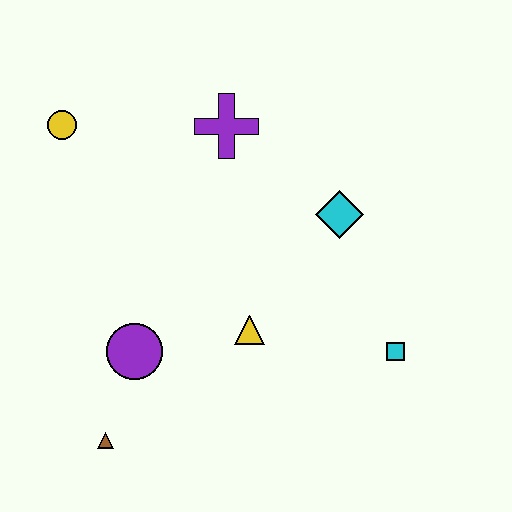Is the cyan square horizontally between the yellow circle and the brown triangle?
No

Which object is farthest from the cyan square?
The yellow circle is farthest from the cyan square.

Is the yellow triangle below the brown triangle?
No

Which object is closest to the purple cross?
The cyan diamond is closest to the purple cross.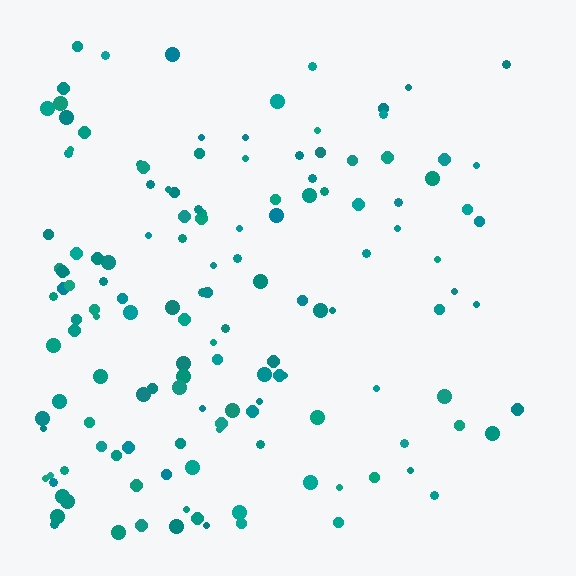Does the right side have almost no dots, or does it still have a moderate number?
Still a moderate number, just noticeably fewer than the left.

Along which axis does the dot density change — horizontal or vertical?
Horizontal.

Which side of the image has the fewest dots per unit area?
The right.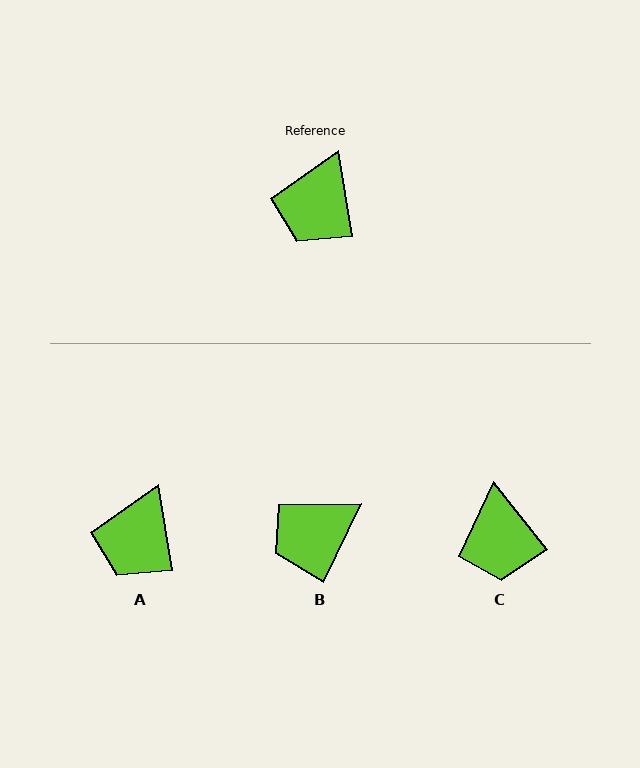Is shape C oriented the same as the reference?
No, it is off by about 30 degrees.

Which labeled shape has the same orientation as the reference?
A.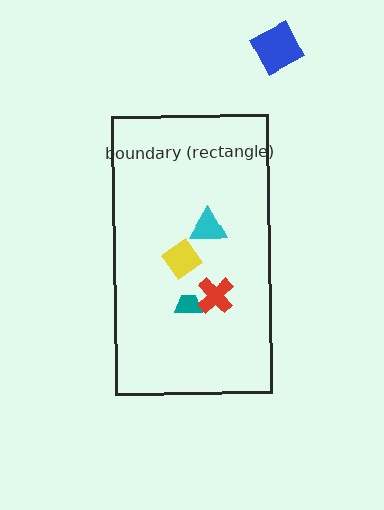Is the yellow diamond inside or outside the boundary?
Inside.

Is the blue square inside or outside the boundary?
Outside.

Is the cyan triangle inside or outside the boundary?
Inside.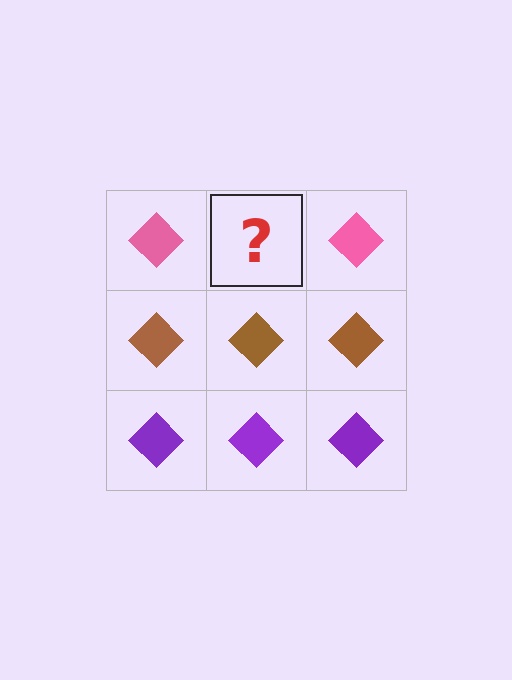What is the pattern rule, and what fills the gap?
The rule is that each row has a consistent color. The gap should be filled with a pink diamond.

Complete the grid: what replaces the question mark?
The question mark should be replaced with a pink diamond.